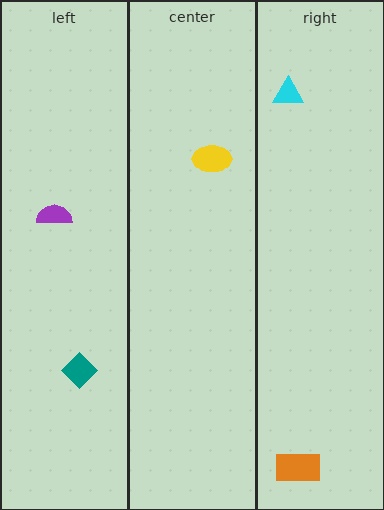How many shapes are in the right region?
2.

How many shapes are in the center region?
1.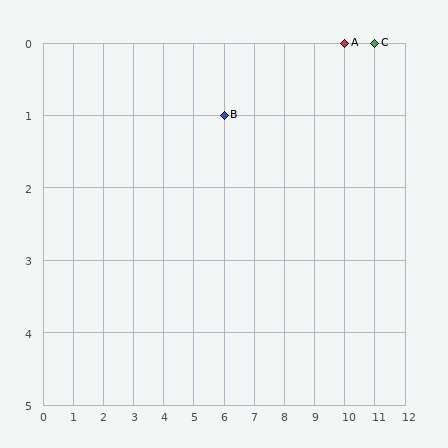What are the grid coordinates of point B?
Point B is at grid coordinates (6, 1).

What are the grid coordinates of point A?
Point A is at grid coordinates (10, 0).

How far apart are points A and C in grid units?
Points A and C are 1 column apart.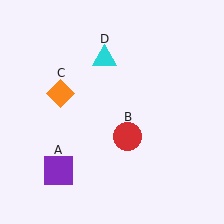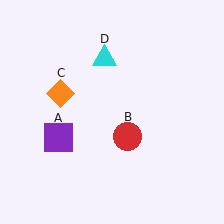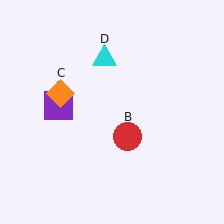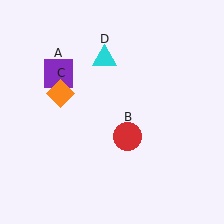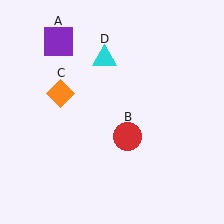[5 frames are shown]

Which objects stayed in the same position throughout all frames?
Red circle (object B) and orange diamond (object C) and cyan triangle (object D) remained stationary.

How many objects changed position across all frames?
1 object changed position: purple square (object A).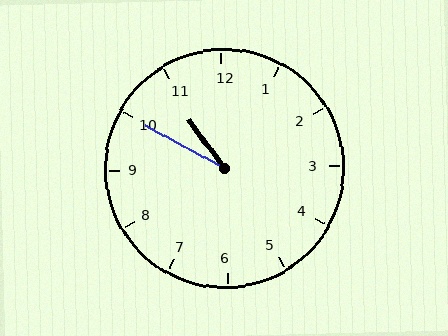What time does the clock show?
10:50.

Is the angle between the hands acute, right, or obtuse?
It is acute.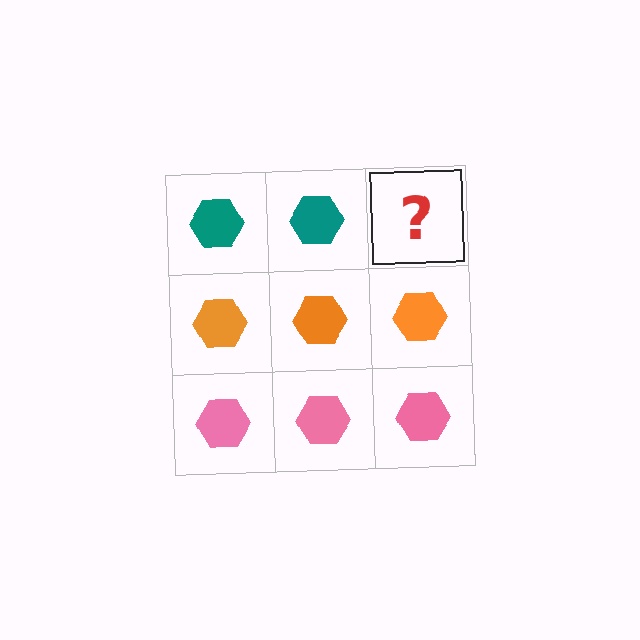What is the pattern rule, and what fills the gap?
The rule is that each row has a consistent color. The gap should be filled with a teal hexagon.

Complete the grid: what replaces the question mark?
The question mark should be replaced with a teal hexagon.